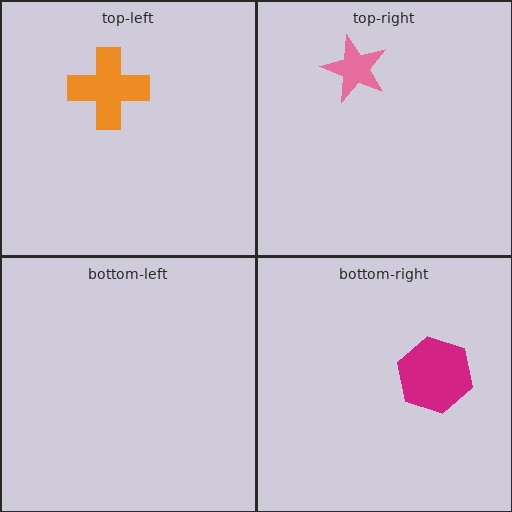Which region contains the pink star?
The top-right region.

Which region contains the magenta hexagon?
The bottom-right region.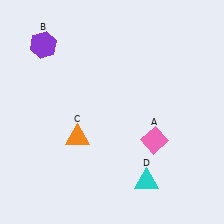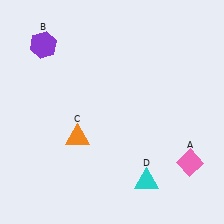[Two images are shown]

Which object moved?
The pink diamond (A) moved right.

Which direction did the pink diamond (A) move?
The pink diamond (A) moved right.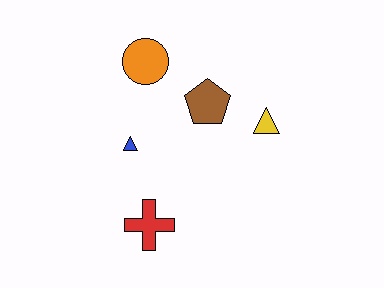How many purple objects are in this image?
There are no purple objects.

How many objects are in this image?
There are 5 objects.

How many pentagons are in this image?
There is 1 pentagon.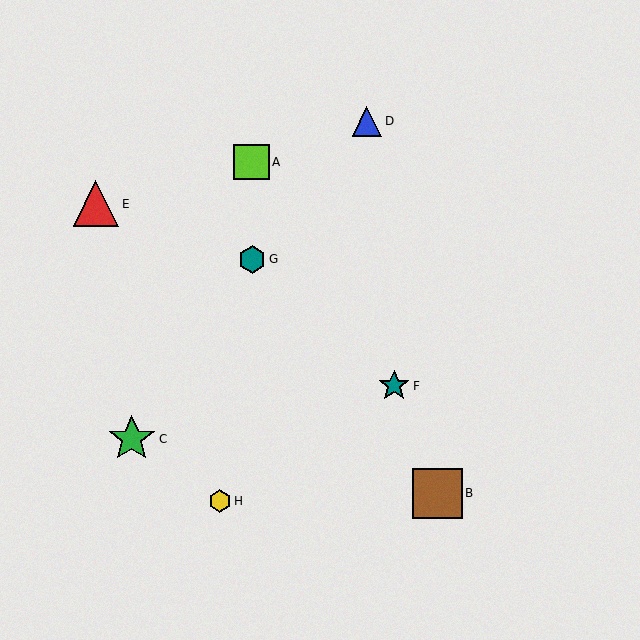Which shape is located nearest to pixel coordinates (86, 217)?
The red triangle (labeled E) at (96, 204) is nearest to that location.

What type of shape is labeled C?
Shape C is a green star.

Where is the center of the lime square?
The center of the lime square is at (251, 162).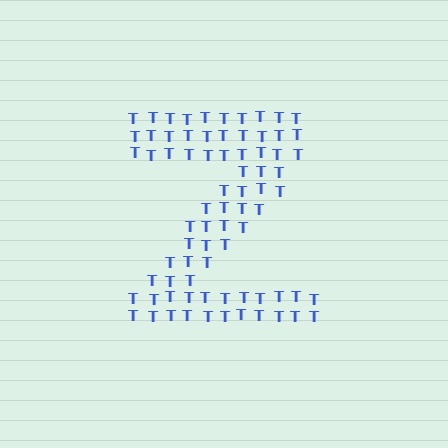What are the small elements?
The small elements are letter T's.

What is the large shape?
The large shape is the letter Z.